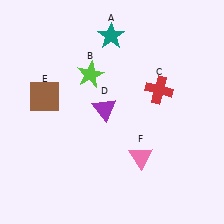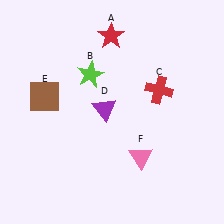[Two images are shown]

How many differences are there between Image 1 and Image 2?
There is 1 difference between the two images.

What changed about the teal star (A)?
In Image 1, A is teal. In Image 2, it changed to red.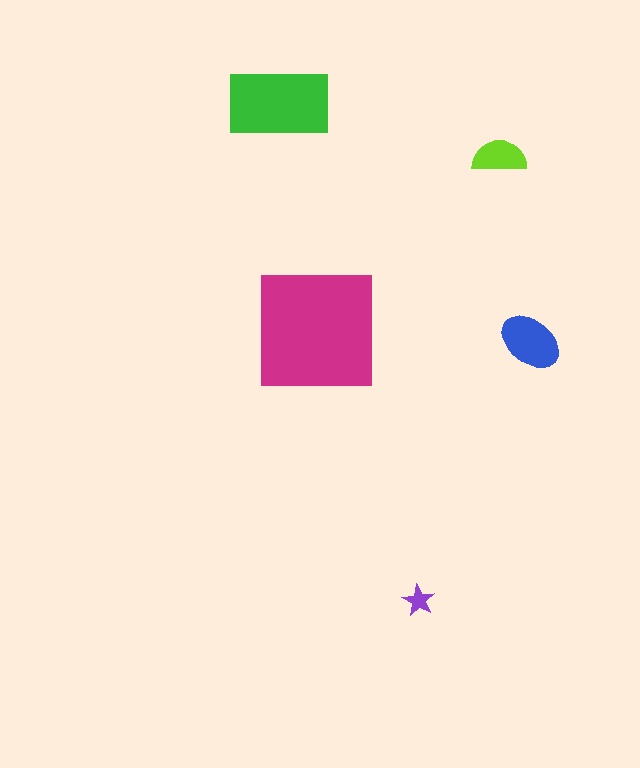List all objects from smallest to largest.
The purple star, the lime semicircle, the blue ellipse, the green rectangle, the magenta square.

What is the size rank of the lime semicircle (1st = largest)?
4th.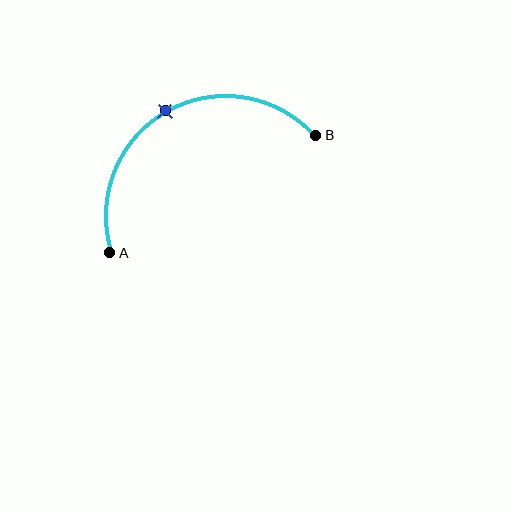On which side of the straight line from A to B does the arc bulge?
The arc bulges above the straight line connecting A and B.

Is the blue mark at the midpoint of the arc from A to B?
Yes. The blue mark lies on the arc at equal arc-length from both A and B — it is the arc midpoint.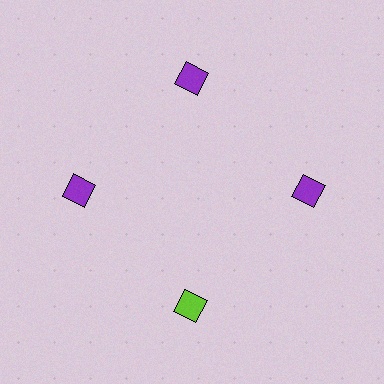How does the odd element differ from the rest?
It has a different color: lime instead of purple.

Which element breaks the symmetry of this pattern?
The lime diamond at roughly the 6 o'clock position breaks the symmetry. All other shapes are purple diamonds.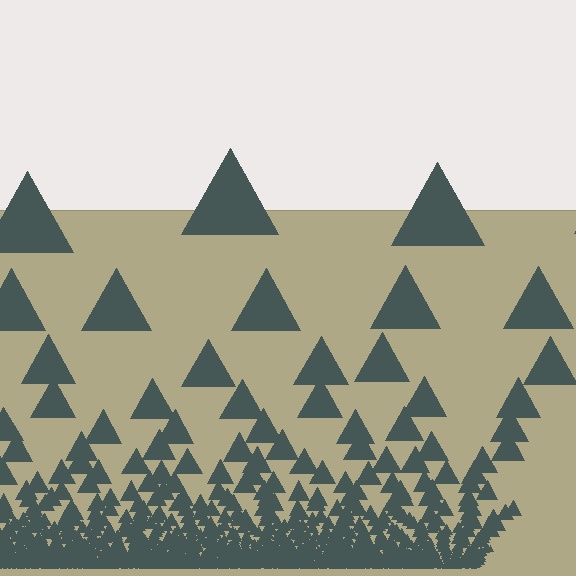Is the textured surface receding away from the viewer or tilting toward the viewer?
The surface appears to tilt toward the viewer. Texture elements get larger and sparser toward the top.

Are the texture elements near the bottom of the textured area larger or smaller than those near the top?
Smaller. The gradient is inverted — elements near the bottom are smaller and denser.